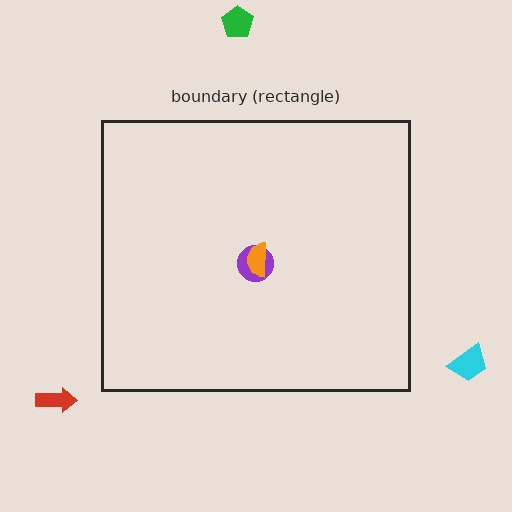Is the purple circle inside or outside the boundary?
Inside.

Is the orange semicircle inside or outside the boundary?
Inside.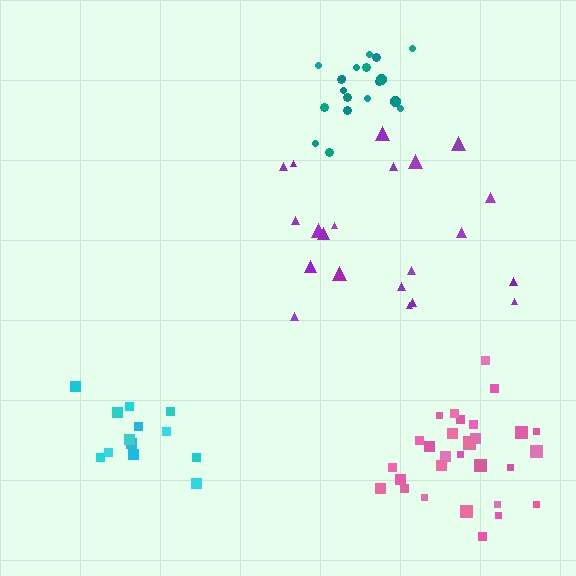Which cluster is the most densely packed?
Teal.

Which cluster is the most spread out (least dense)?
Purple.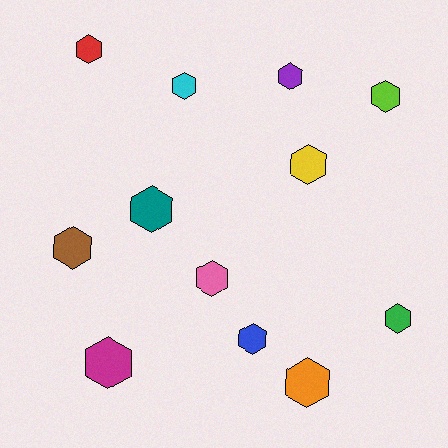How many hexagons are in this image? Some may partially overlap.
There are 12 hexagons.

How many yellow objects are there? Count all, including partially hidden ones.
There is 1 yellow object.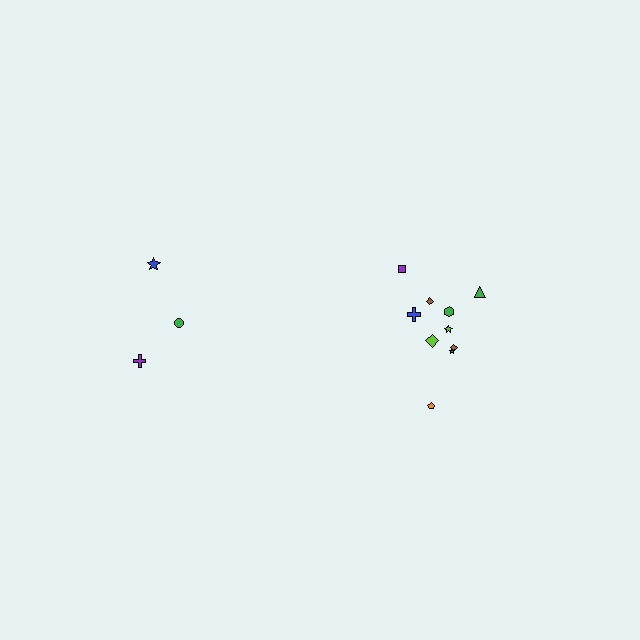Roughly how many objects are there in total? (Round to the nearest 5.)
Roughly 15 objects in total.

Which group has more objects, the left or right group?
The right group.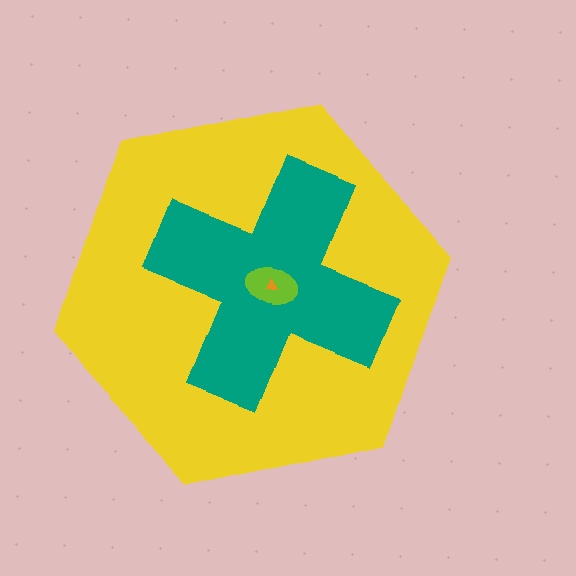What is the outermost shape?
The yellow hexagon.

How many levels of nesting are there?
4.